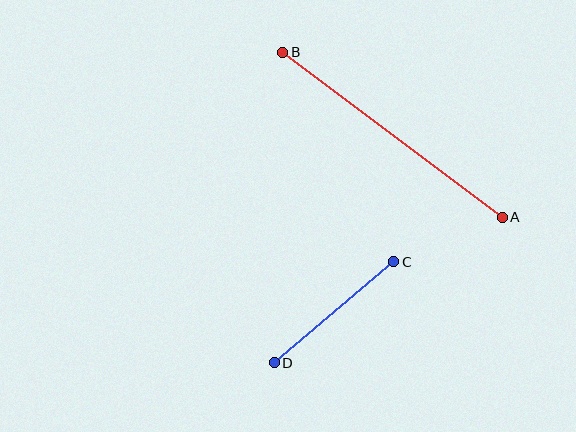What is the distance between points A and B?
The distance is approximately 275 pixels.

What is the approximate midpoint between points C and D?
The midpoint is at approximately (334, 312) pixels.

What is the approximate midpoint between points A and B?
The midpoint is at approximately (393, 135) pixels.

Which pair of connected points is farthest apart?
Points A and B are farthest apart.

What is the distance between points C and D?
The distance is approximately 156 pixels.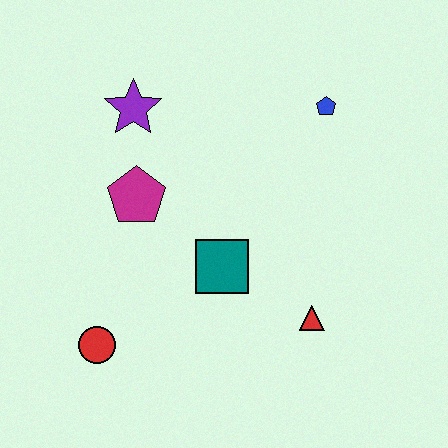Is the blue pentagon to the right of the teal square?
Yes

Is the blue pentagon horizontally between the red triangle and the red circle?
No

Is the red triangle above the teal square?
No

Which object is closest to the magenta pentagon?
The purple star is closest to the magenta pentagon.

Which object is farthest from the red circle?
The blue pentagon is farthest from the red circle.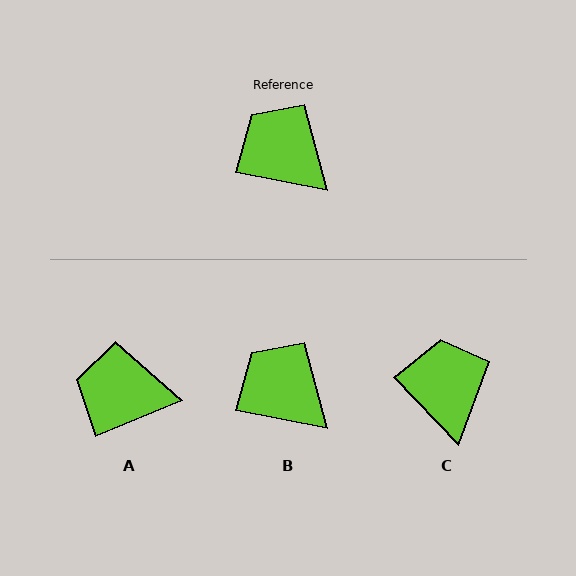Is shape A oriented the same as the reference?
No, it is off by about 33 degrees.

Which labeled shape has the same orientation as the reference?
B.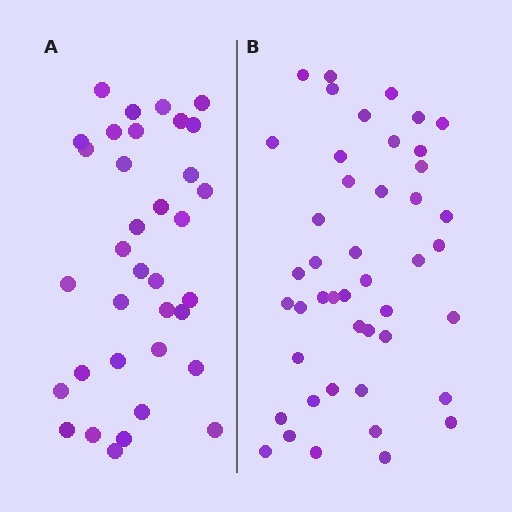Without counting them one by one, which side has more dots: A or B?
Region B (the right region) has more dots.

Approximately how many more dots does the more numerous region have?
Region B has roughly 10 or so more dots than region A.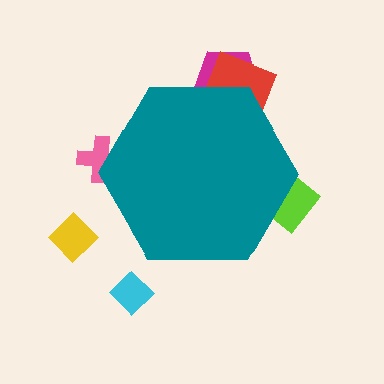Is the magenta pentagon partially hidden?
Yes, the magenta pentagon is partially hidden behind the teal hexagon.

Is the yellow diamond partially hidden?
No, the yellow diamond is fully visible.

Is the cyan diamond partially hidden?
No, the cyan diamond is fully visible.